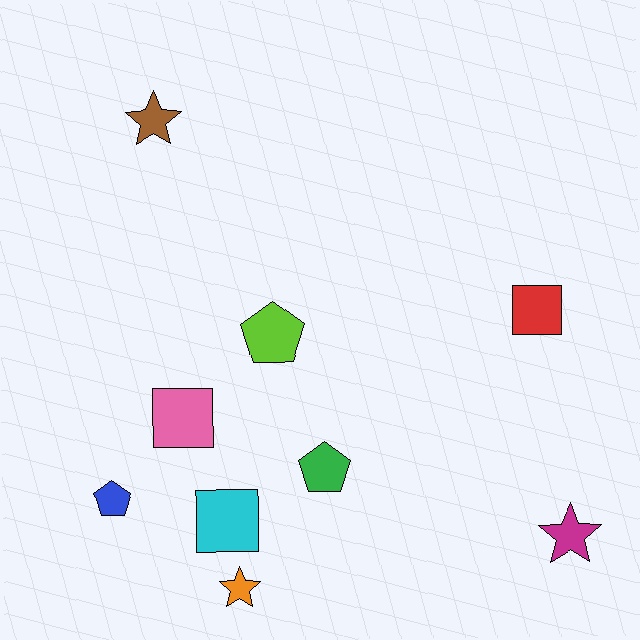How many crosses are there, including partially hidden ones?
There are no crosses.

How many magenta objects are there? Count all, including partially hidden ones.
There is 1 magenta object.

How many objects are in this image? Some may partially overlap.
There are 9 objects.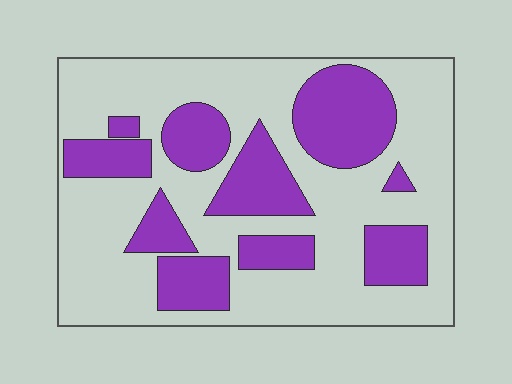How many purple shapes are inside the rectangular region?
10.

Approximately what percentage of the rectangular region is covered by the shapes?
Approximately 35%.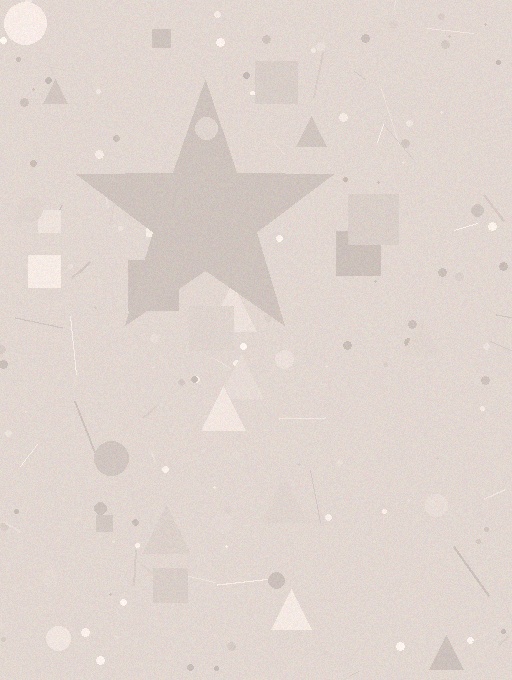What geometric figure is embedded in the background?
A star is embedded in the background.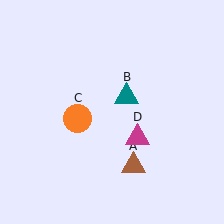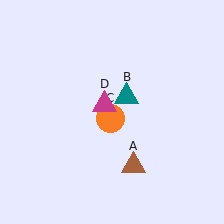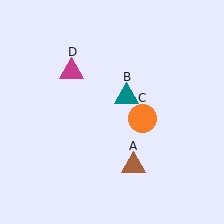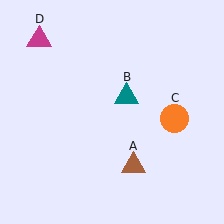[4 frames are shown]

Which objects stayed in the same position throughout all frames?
Brown triangle (object A) and teal triangle (object B) remained stationary.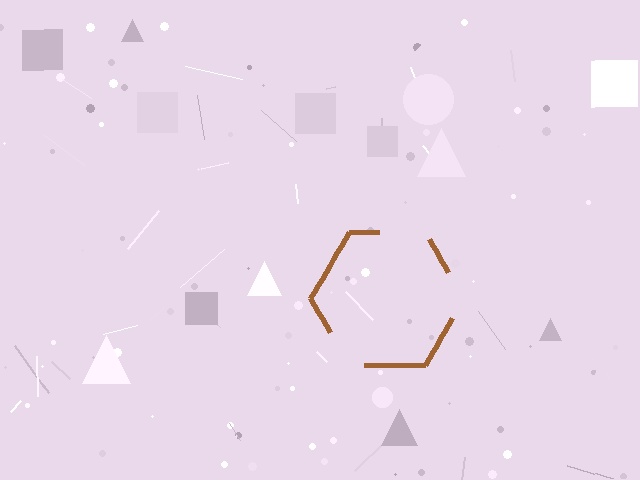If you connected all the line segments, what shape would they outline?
They would outline a hexagon.